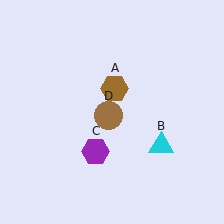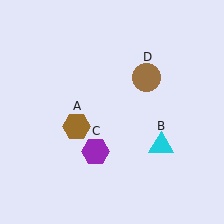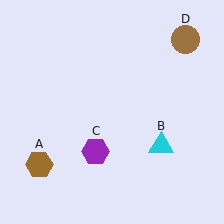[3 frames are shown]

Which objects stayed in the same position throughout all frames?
Cyan triangle (object B) and purple hexagon (object C) remained stationary.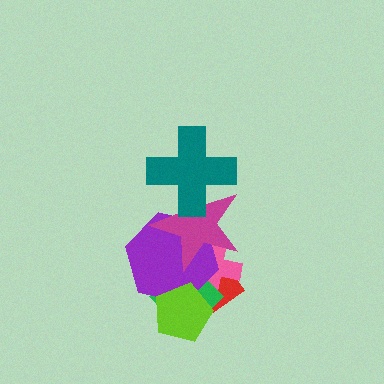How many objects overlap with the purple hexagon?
5 objects overlap with the purple hexagon.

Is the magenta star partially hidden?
Yes, it is partially covered by another shape.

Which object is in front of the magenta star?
The teal cross is in front of the magenta star.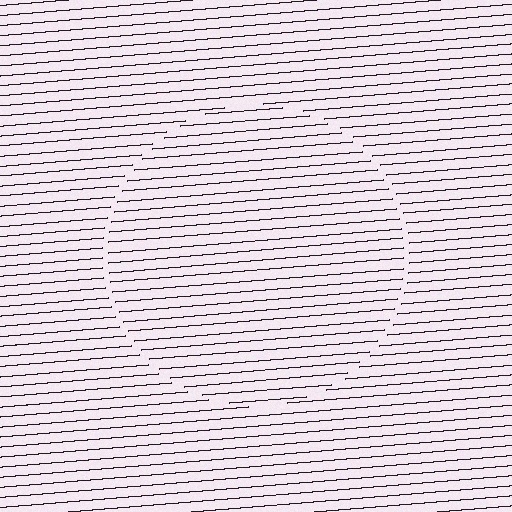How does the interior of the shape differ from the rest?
The interior of the shape contains the same grating, shifted by half a period — the contour is defined by the phase discontinuity where line-ends from the inner and outer gratings abut.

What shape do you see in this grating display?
An illusory circle. The interior of the shape contains the same grating, shifted by half a period — the contour is defined by the phase discontinuity where line-ends from the inner and outer gratings abut.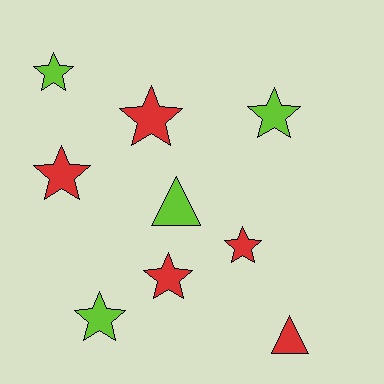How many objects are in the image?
There are 9 objects.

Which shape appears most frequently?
Star, with 7 objects.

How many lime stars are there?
There are 3 lime stars.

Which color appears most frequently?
Red, with 5 objects.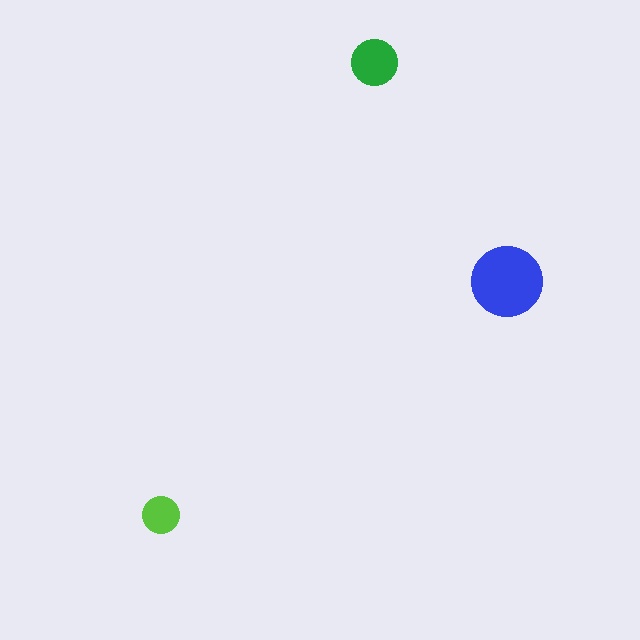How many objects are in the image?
There are 3 objects in the image.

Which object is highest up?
The green circle is topmost.